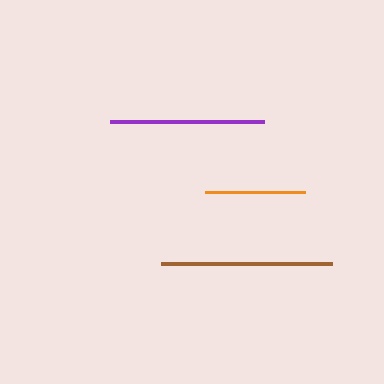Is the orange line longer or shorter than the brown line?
The brown line is longer than the orange line.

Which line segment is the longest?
The brown line is the longest at approximately 171 pixels.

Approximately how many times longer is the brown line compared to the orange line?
The brown line is approximately 1.7 times the length of the orange line.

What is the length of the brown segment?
The brown segment is approximately 171 pixels long.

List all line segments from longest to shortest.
From longest to shortest: brown, purple, orange.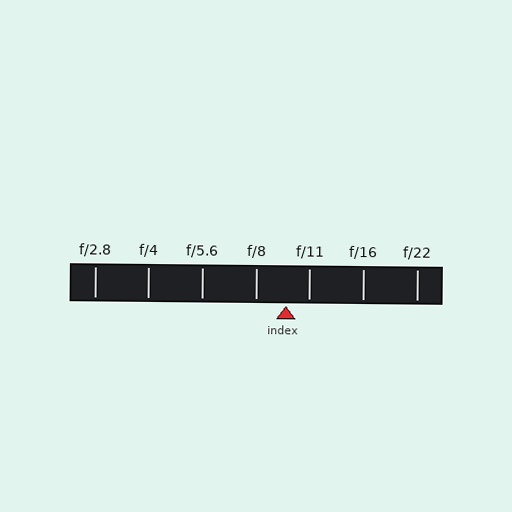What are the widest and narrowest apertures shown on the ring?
The widest aperture shown is f/2.8 and the narrowest is f/22.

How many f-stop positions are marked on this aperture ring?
There are 7 f-stop positions marked.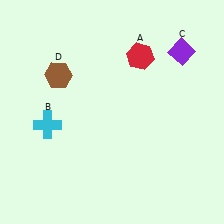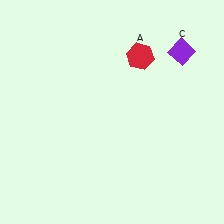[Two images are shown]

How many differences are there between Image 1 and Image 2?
There are 2 differences between the two images.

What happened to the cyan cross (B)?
The cyan cross (B) was removed in Image 2. It was in the bottom-left area of Image 1.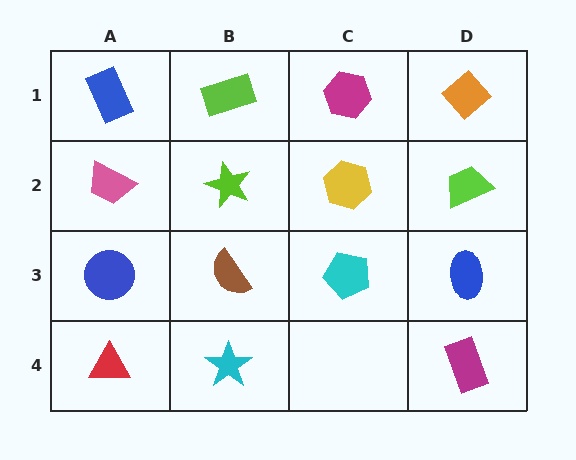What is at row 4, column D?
A magenta rectangle.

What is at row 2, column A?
A pink trapezoid.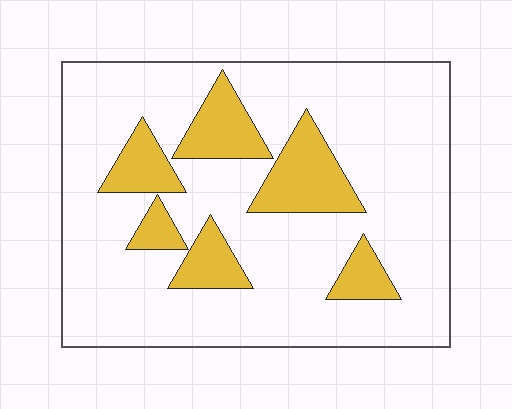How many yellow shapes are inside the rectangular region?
6.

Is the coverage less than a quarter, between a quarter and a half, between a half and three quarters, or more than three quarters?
Less than a quarter.